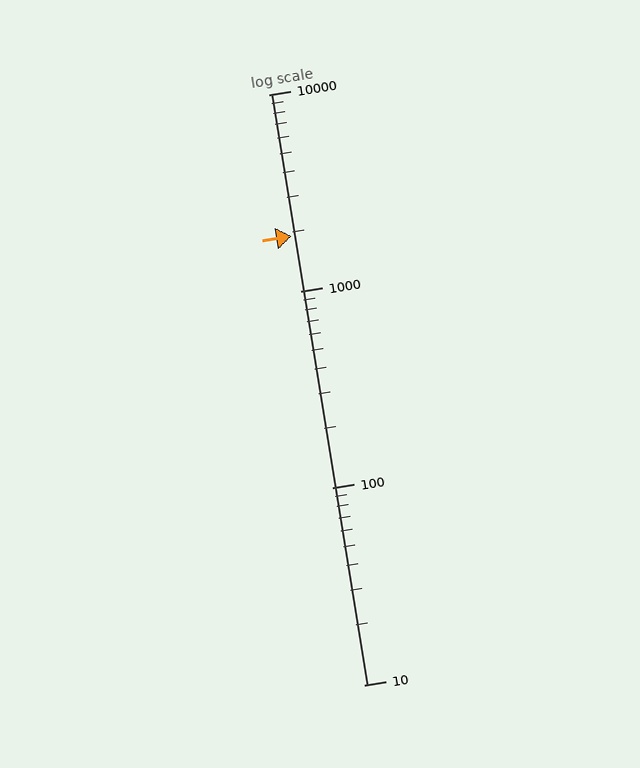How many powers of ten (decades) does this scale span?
The scale spans 3 decades, from 10 to 10000.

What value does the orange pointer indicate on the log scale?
The pointer indicates approximately 1900.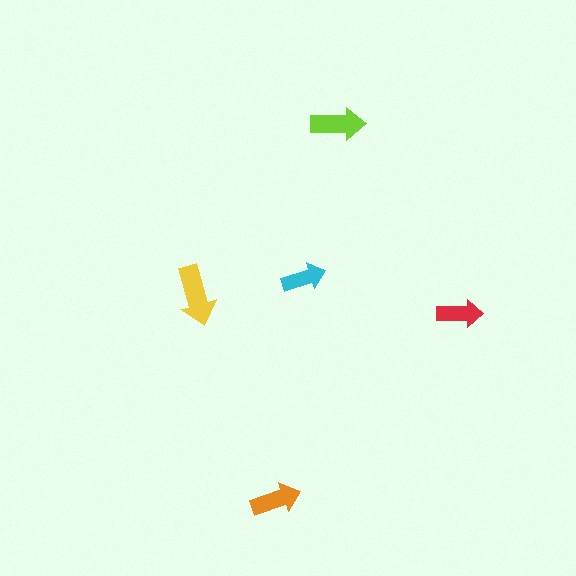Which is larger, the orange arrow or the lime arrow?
The lime one.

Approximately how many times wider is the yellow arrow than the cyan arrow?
About 1.5 times wider.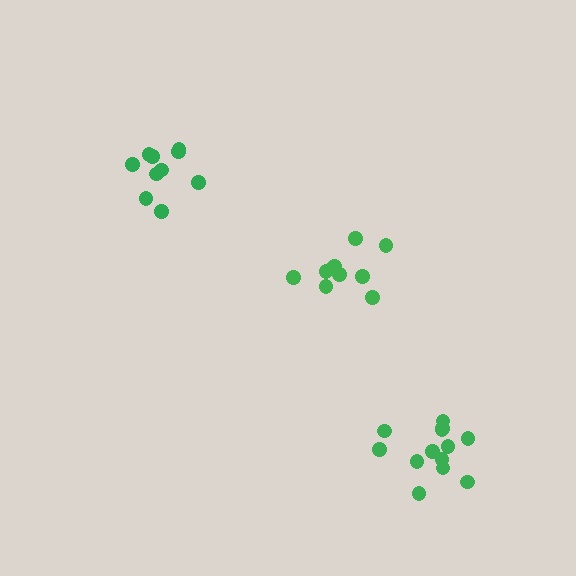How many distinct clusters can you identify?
There are 3 distinct clusters.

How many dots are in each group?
Group 1: 10 dots, Group 2: 13 dots, Group 3: 10 dots (33 total).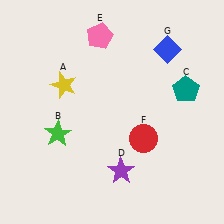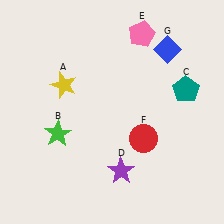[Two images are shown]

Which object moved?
The pink pentagon (E) moved right.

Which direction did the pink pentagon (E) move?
The pink pentagon (E) moved right.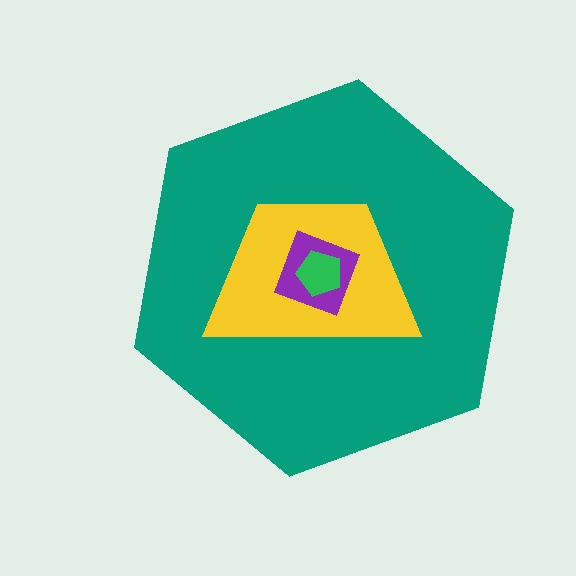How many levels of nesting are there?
4.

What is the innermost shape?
The green pentagon.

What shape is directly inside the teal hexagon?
The yellow trapezoid.